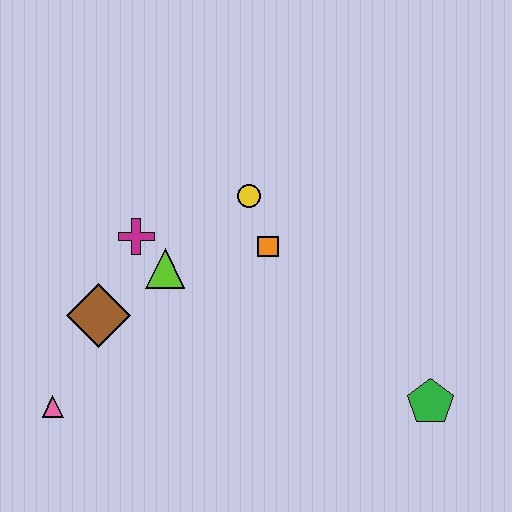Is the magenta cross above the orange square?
Yes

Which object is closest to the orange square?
The yellow circle is closest to the orange square.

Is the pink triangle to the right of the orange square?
No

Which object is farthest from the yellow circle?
The pink triangle is farthest from the yellow circle.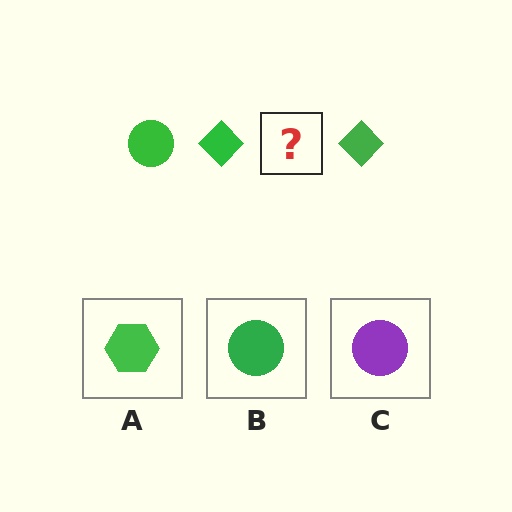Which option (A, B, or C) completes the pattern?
B.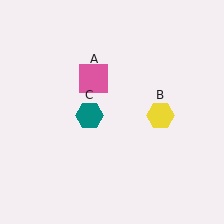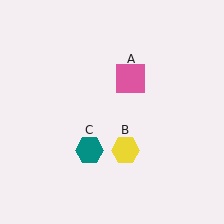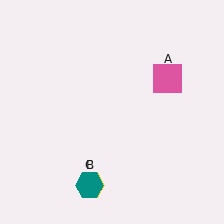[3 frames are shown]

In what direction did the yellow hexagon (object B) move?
The yellow hexagon (object B) moved down and to the left.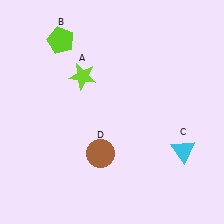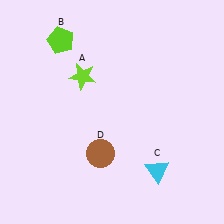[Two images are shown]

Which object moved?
The cyan triangle (C) moved left.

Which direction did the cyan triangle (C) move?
The cyan triangle (C) moved left.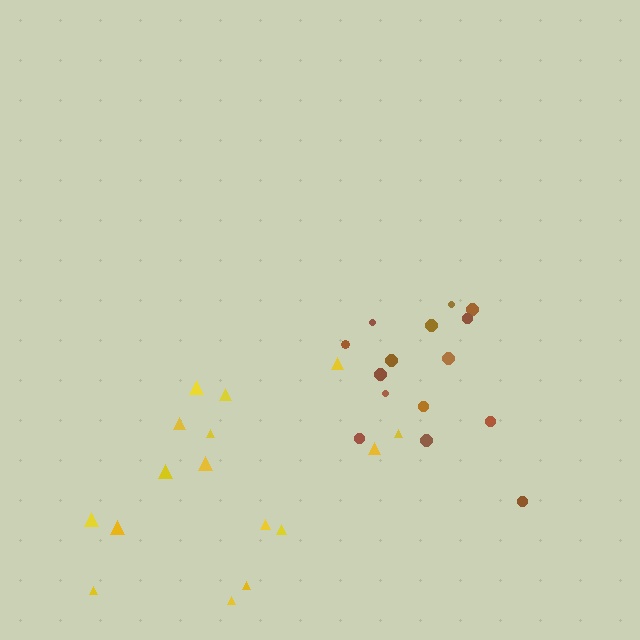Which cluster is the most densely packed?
Yellow.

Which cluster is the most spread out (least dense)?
Brown.